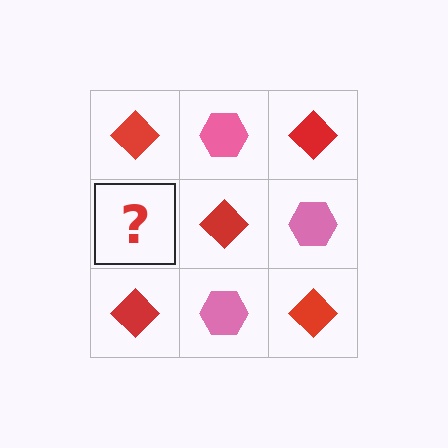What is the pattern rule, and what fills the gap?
The rule is that it alternates red diamond and pink hexagon in a checkerboard pattern. The gap should be filled with a pink hexagon.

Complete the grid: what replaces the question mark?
The question mark should be replaced with a pink hexagon.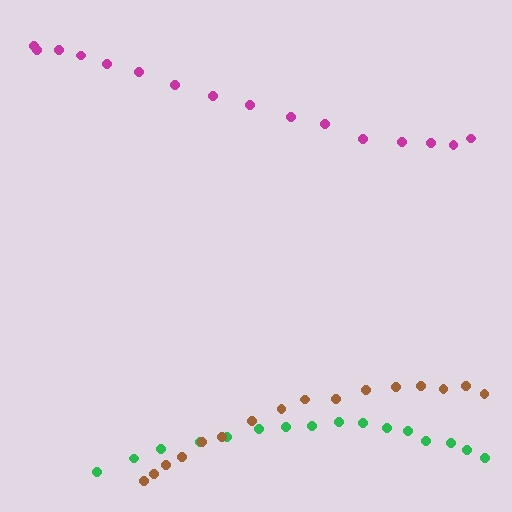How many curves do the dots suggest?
There are 3 distinct paths.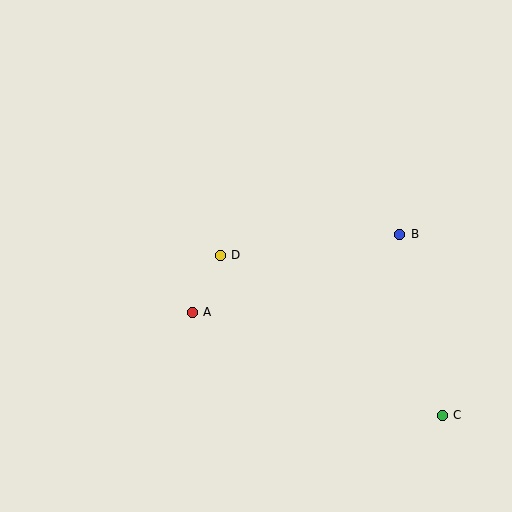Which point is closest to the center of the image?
Point D at (220, 255) is closest to the center.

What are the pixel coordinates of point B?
Point B is at (400, 234).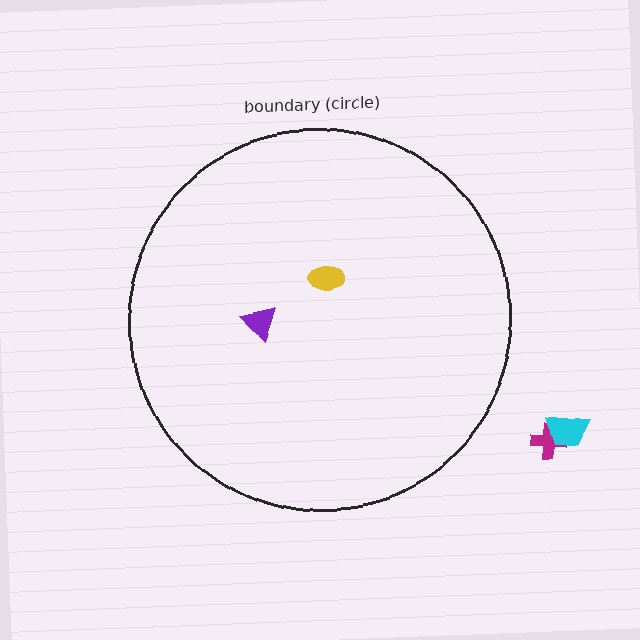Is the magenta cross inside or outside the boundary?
Outside.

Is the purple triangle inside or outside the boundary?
Inside.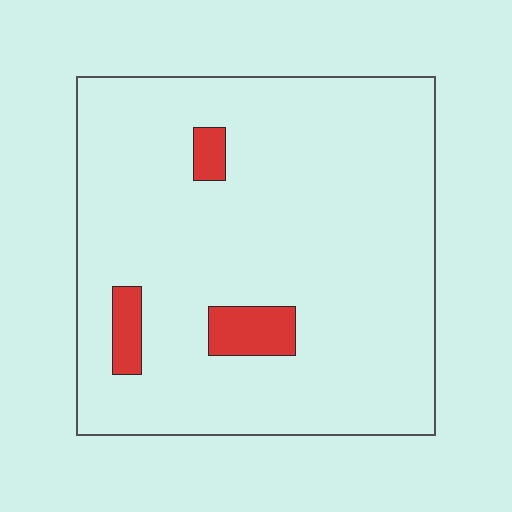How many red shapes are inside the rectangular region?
3.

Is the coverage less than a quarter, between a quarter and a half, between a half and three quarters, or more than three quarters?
Less than a quarter.